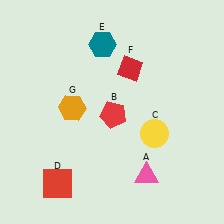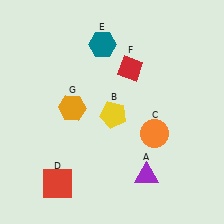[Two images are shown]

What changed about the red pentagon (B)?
In Image 1, B is red. In Image 2, it changed to yellow.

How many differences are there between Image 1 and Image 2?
There are 3 differences between the two images.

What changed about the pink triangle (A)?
In Image 1, A is pink. In Image 2, it changed to purple.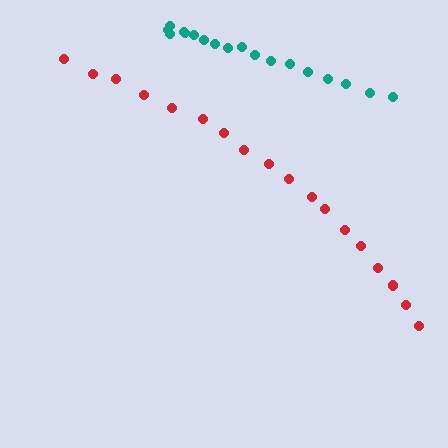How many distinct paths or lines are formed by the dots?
There are 2 distinct paths.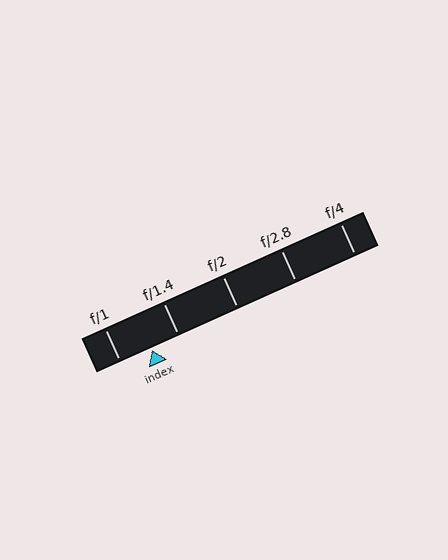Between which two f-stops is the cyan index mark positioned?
The index mark is between f/1 and f/1.4.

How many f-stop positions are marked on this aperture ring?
There are 5 f-stop positions marked.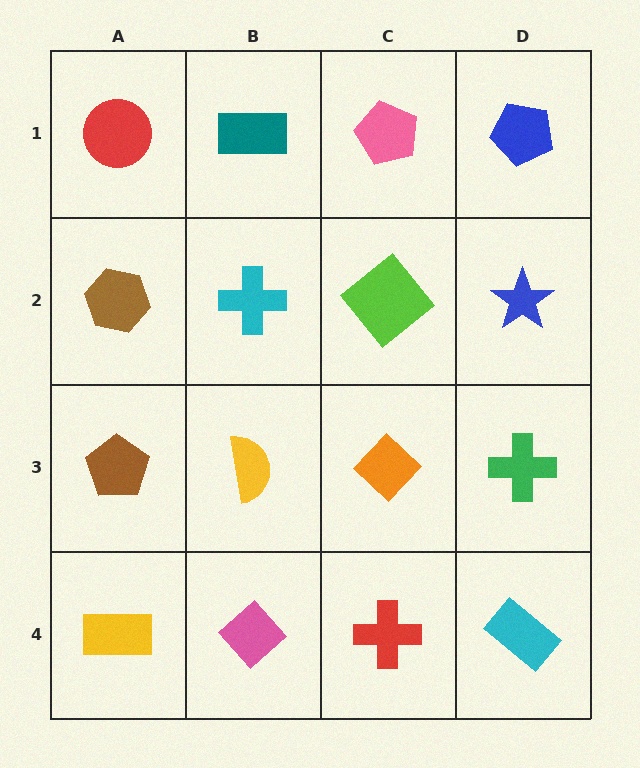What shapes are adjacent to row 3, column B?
A cyan cross (row 2, column B), a pink diamond (row 4, column B), a brown pentagon (row 3, column A), an orange diamond (row 3, column C).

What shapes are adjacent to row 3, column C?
A lime diamond (row 2, column C), a red cross (row 4, column C), a yellow semicircle (row 3, column B), a green cross (row 3, column D).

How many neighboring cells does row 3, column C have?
4.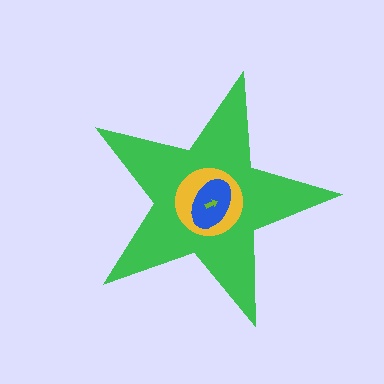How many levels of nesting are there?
4.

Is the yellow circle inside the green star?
Yes.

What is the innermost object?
The lime arrow.